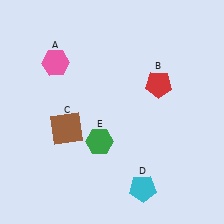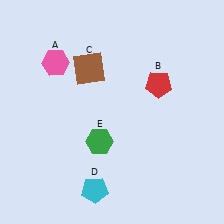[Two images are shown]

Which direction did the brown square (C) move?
The brown square (C) moved up.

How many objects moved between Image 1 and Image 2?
2 objects moved between the two images.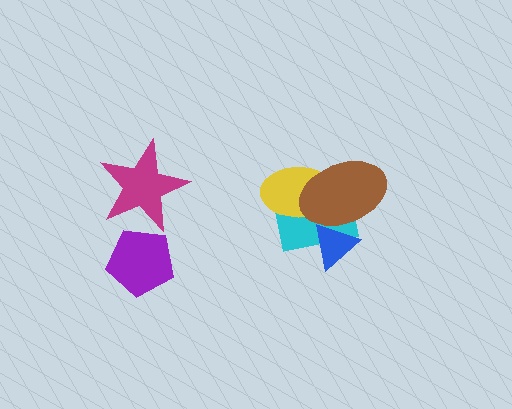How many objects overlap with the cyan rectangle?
3 objects overlap with the cyan rectangle.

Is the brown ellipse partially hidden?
Yes, it is partially covered by another shape.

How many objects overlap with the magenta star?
1 object overlaps with the magenta star.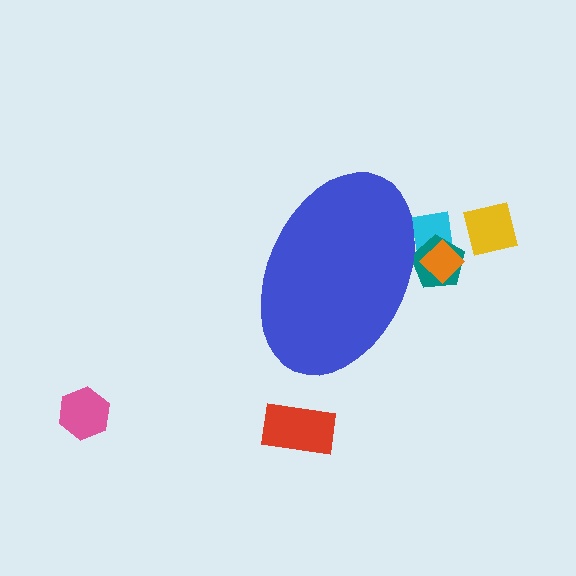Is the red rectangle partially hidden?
No, the red rectangle is fully visible.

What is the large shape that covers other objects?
A blue ellipse.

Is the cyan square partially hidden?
Yes, the cyan square is partially hidden behind the blue ellipse.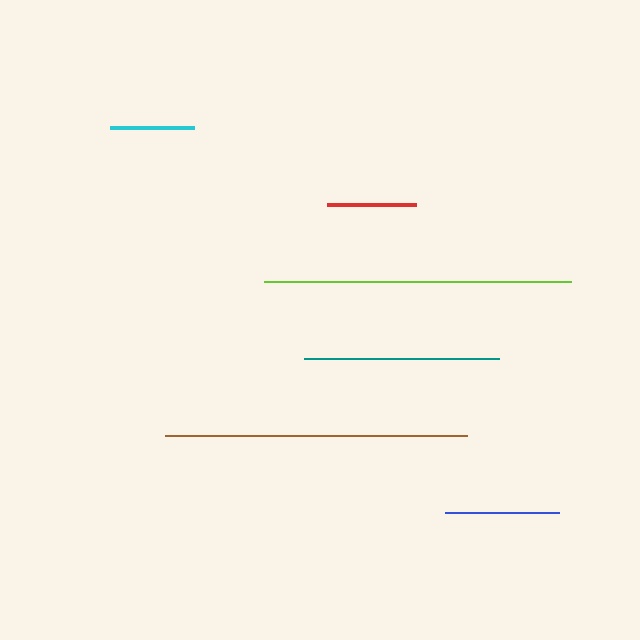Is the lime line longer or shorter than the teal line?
The lime line is longer than the teal line.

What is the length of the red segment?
The red segment is approximately 89 pixels long.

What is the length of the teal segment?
The teal segment is approximately 195 pixels long.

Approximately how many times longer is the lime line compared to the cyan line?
The lime line is approximately 3.7 times the length of the cyan line.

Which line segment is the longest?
The lime line is the longest at approximately 307 pixels.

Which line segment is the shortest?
The cyan line is the shortest at approximately 83 pixels.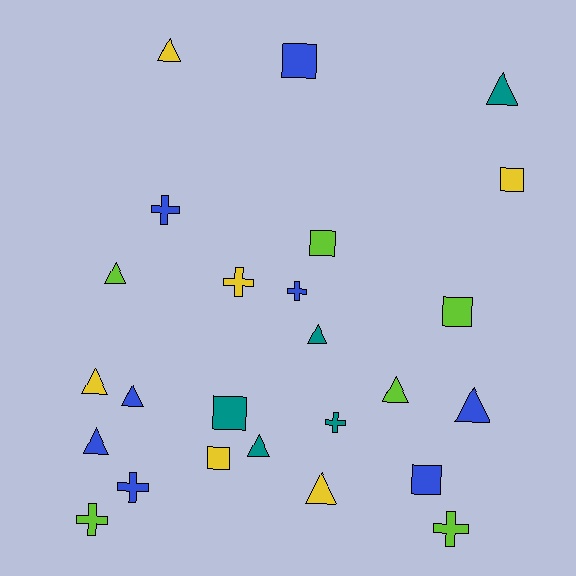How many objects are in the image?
There are 25 objects.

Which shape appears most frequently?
Triangle, with 11 objects.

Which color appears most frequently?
Blue, with 8 objects.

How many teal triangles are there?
There are 3 teal triangles.